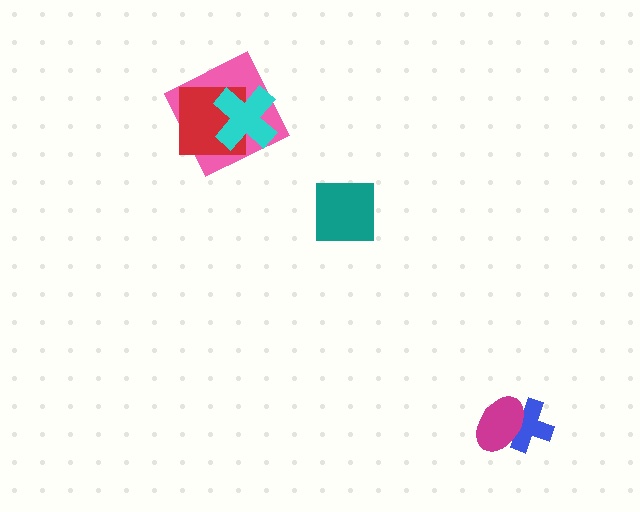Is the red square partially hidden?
Yes, it is partially covered by another shape.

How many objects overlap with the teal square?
0 objects overlap with the teal square.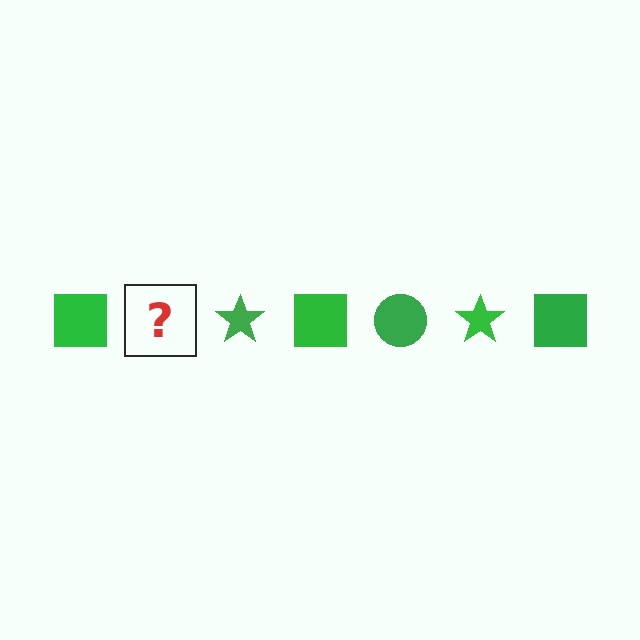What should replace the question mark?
The question mark should be replaced with a green circle.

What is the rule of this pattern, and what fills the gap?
The rule is that the pattern cycles through square, circle, star shapes in green. The gap should be filled with a green circle.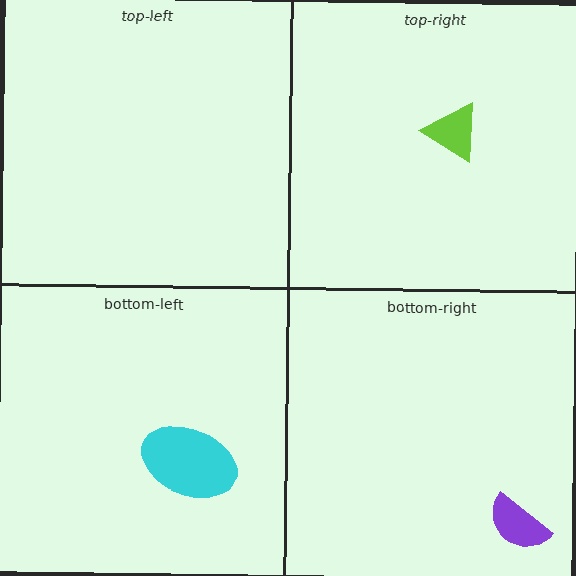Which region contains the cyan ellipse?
The bottom-left region.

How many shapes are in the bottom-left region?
1.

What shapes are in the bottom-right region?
The purple semicircle.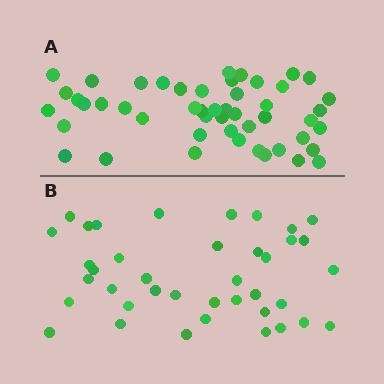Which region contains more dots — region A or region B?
Region A (the top region) has more dots.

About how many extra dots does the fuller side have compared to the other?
Region A has roughly 10 or so more dots than region B.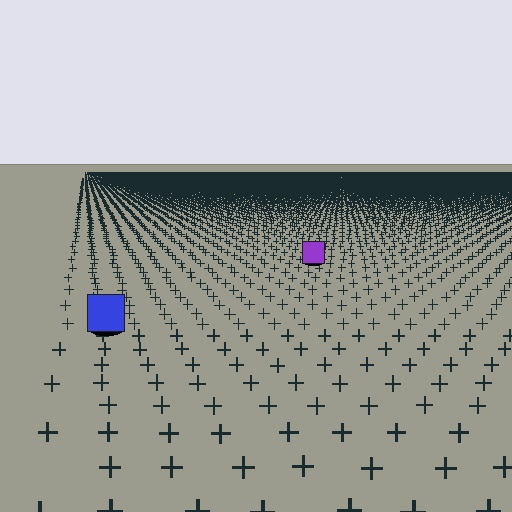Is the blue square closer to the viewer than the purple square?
Yes. The blue square is closer — you can tell from the texture gradient: the ground texture is coarser near it.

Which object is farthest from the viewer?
The purple square is farthest from the viewer. It appears smaller and the ground texture around it is denser.